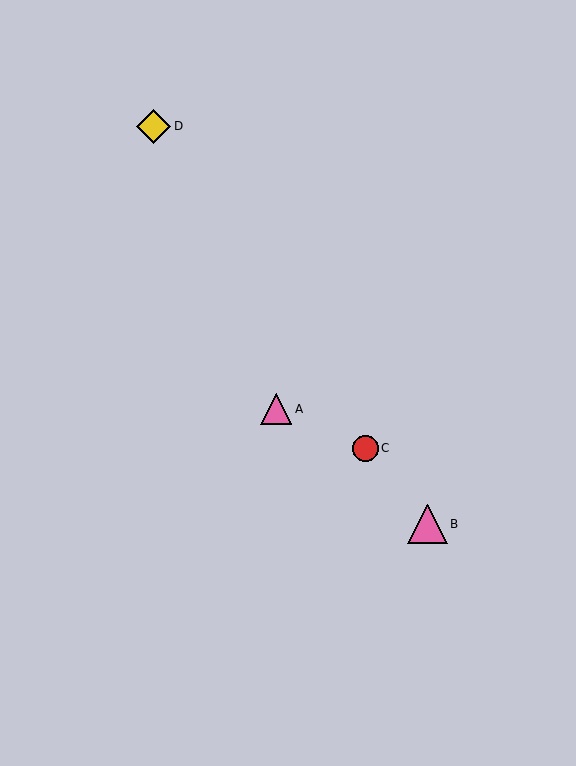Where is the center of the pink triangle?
The center of the pink triangle is at (428, 524).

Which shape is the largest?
The pink triangle (labeled B) is the largest.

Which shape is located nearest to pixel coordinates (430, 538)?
The pink triangle (labeled B) at (428, 524) is nearest to that location.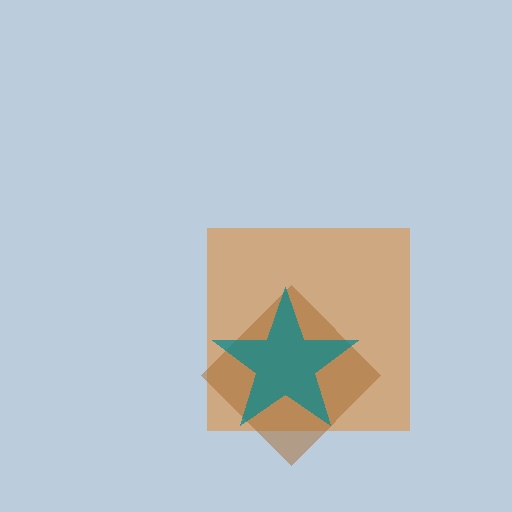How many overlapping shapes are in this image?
There are 3 overlapping shapes in the image.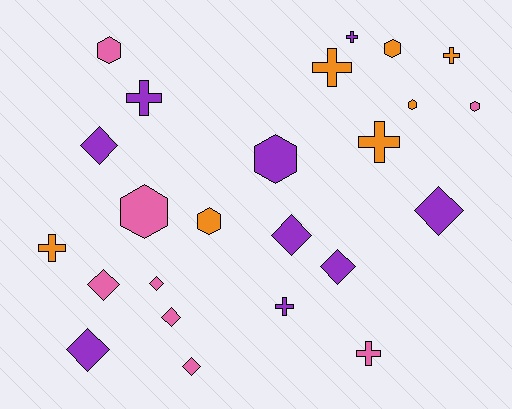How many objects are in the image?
There are 24 objects.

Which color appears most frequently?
Purple, with 9 objects.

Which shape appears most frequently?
Diamond, with 9 objects.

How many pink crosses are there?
There is 1 pink cross.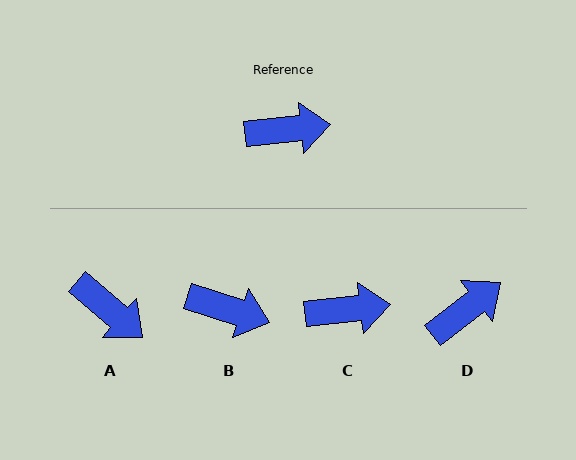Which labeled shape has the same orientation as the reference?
C.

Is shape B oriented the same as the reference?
No, it is off by about 24 degrees.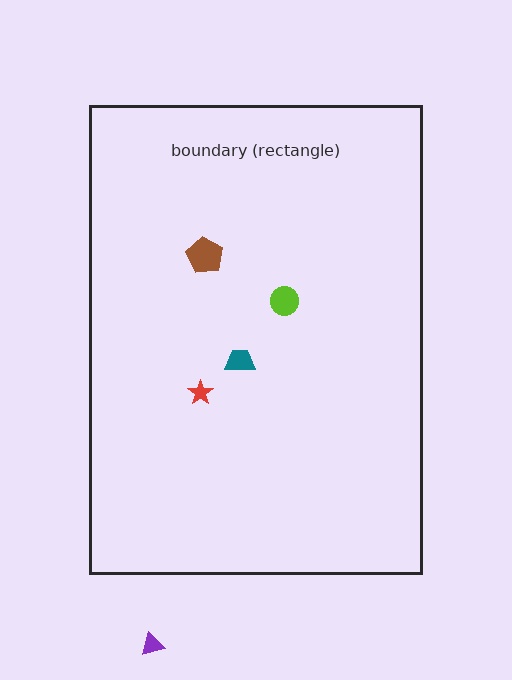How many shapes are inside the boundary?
4 inside, 1 outside.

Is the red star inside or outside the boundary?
Inside.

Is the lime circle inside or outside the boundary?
Inside.